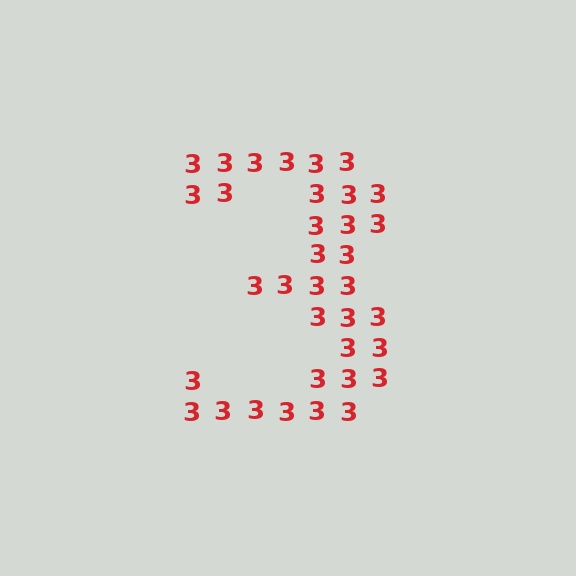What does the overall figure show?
The overall figure shows the digit 3.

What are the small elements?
The small elements are digit 3's.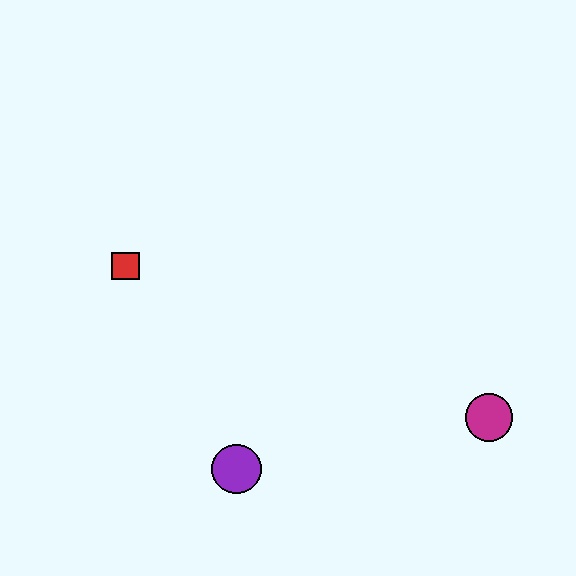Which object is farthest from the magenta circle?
The red square is farthest from the magenta circle.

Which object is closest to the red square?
The purple circle is closest to the red square.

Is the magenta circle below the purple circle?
No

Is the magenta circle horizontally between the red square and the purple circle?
No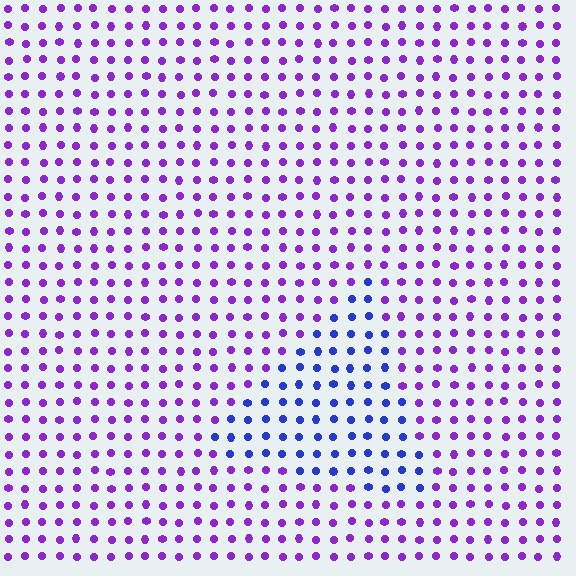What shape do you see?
I see a triangle.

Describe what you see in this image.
The image is filled with small purple elements in a uniform arrangement. A triangle-shaped region is visible where the elements are tinted to a slightly different hue, forming a subtle color boundary.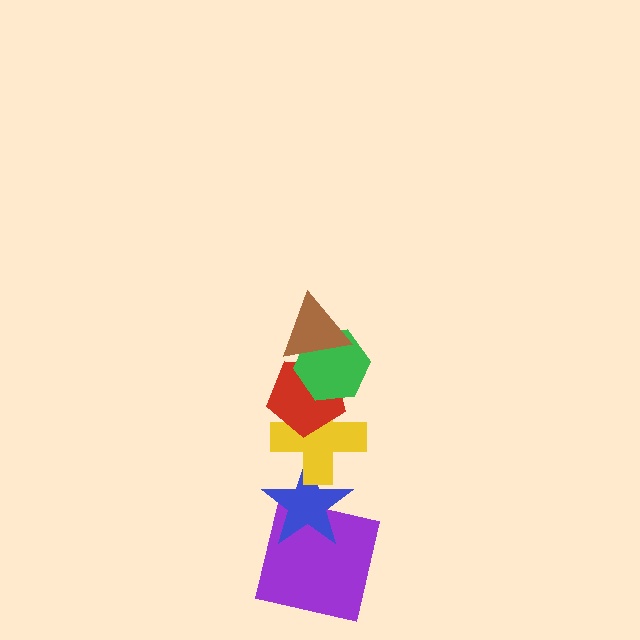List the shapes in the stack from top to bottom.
From top to bottom: the brown triangle, the green hexagon, the red pentagon, the yellow cross, the blue star, the purple square.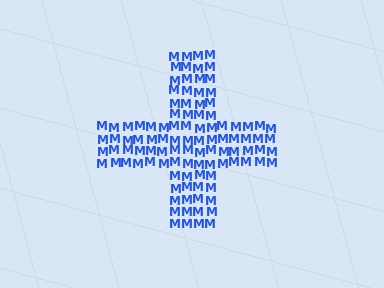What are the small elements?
The small elements are letter M's.